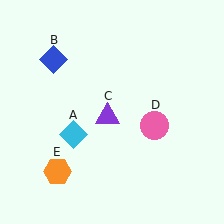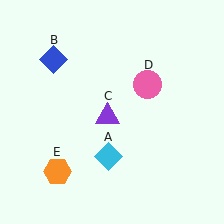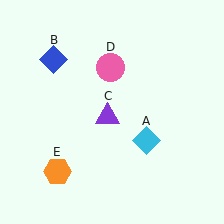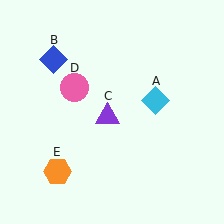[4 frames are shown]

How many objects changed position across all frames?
2 objects changed position: cyan diamond (object A), pink circle (object D).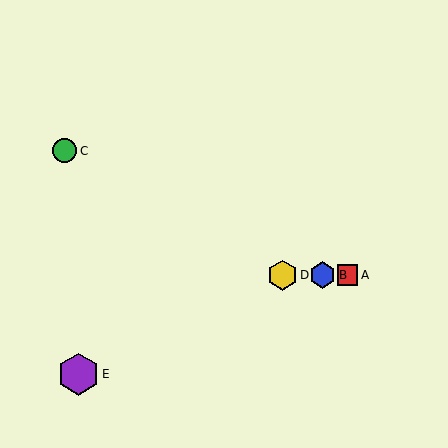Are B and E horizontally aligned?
No, B is at y≈275 and E is at y≈374.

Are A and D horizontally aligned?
Yes, both are at y≈275.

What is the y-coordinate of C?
Object C is at y≈151.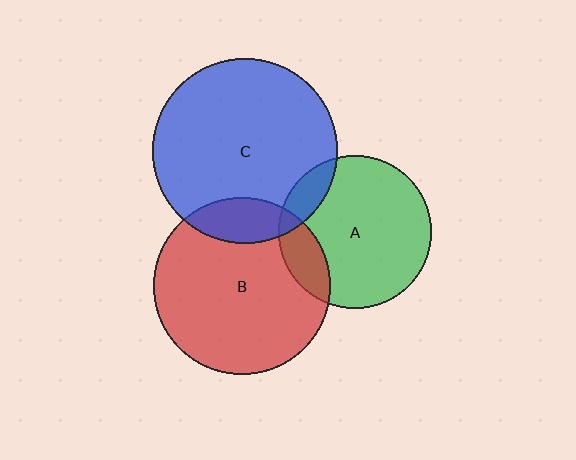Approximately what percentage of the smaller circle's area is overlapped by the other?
Approximately 10%.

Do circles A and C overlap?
Yes.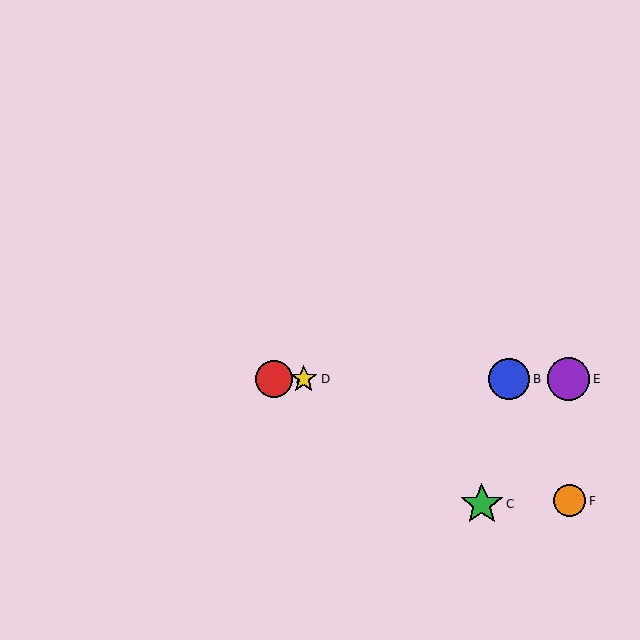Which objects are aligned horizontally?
Objects A, B, D, E are aligned horizontally.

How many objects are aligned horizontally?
4 objects (A, B, D, E) are aligned horizontally.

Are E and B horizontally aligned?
Yes, both are at y≈379.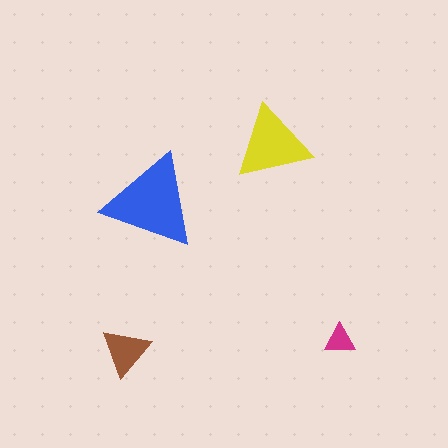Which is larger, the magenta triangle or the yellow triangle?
The yellow one.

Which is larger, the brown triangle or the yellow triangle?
The yellow one.